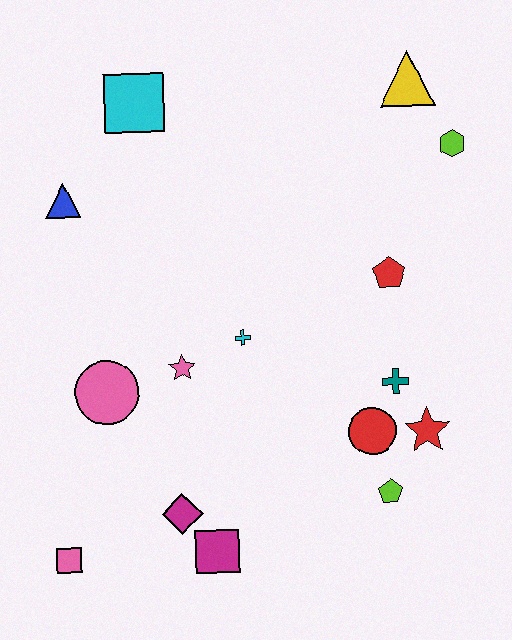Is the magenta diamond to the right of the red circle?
No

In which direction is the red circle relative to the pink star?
The red circle is to the right of the pink star.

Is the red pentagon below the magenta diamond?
No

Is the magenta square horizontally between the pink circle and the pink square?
No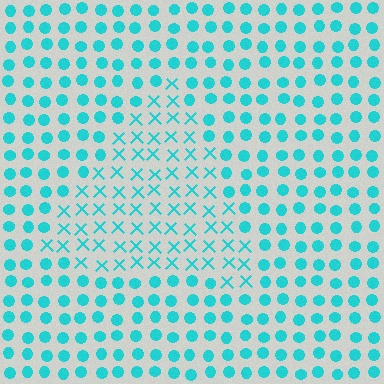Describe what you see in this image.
The image is filled with small cyan elements arranged in a uniform grid. A triangle-shaped region contains X marks, while the surrounding area contains circles. The boundary is defined purely by the change in element shape.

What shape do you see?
I see a triangle.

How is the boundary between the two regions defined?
The boundary is defined by a change in element shape: X marks inside vs. circles outside. All elements share the same color and spacing.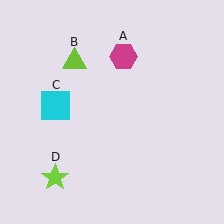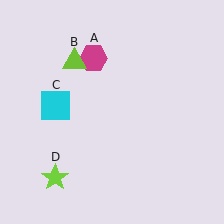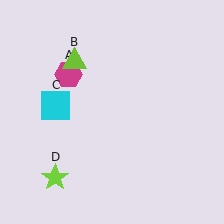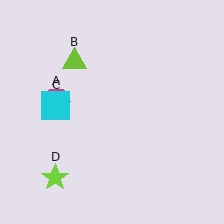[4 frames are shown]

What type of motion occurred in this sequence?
The magenta hexagon (object A) rotated counterclockwise around the center of the scene.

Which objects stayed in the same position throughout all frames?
Lime triangle (object B) and cyan square (object C) and lime star (object D) remained stationary.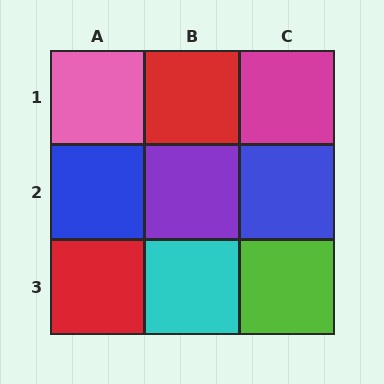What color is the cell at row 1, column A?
Pink.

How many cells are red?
2 cells are red.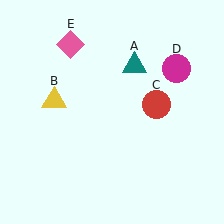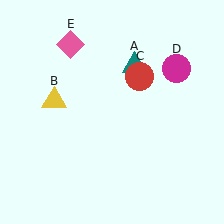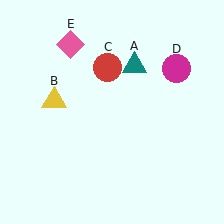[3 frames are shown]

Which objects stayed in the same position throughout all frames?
Teal triangle (object A) and yellow triangle (object B) and magenta circle (object D) and pink diamond (object E) remained stationary.